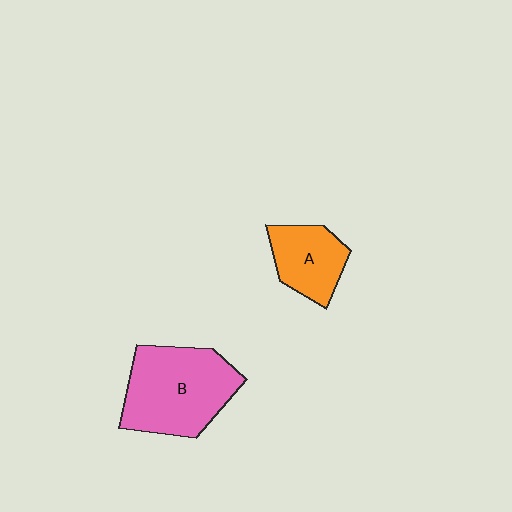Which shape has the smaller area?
Shape A (orange).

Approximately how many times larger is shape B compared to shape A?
Approximately 1.8 times.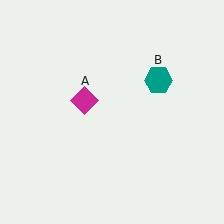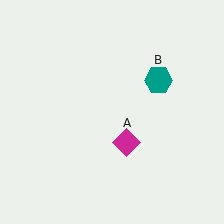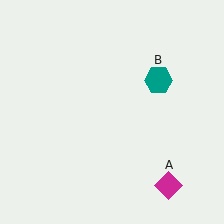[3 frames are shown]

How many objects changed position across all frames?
1 object changed position: magenta diamond (object A).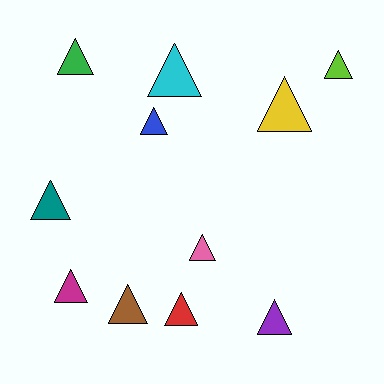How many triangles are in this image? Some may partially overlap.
There are 11 triangles.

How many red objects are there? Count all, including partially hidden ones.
There is 1 red object.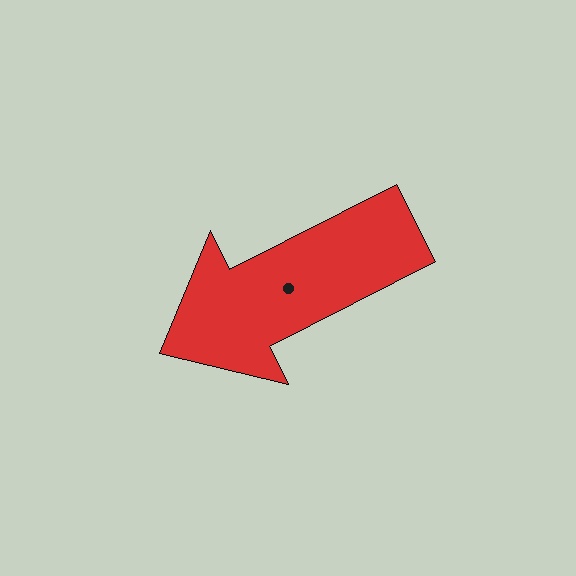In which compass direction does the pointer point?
Southwest.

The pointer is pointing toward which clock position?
Roughly 8 o'clock.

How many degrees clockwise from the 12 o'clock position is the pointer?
Approximately 243 degrees.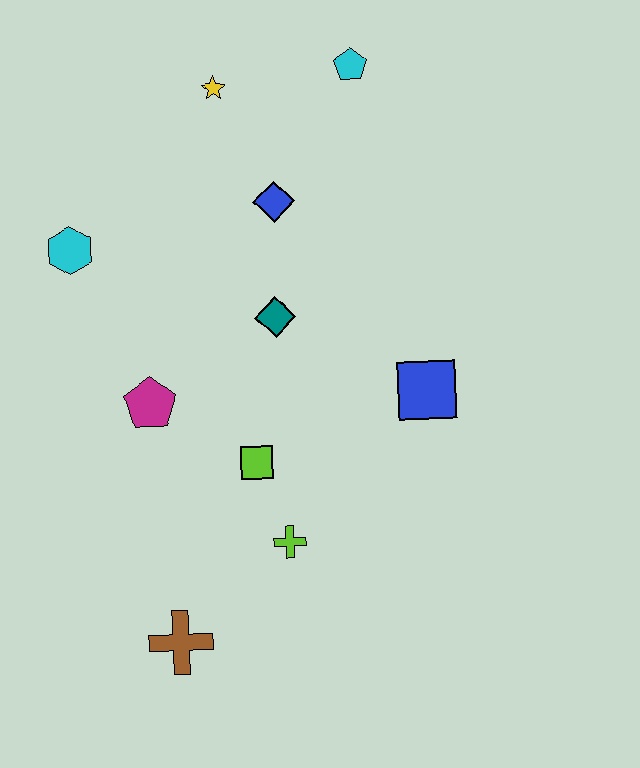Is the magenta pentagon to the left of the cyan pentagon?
Yes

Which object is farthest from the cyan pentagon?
The brown cross is farthest from the cyan pentagon.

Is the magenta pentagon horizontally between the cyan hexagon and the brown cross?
Yes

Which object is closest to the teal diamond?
The blue diamond is closest to the teal diamond.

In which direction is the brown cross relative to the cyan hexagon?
The brown cross is below the cyan hexagon.